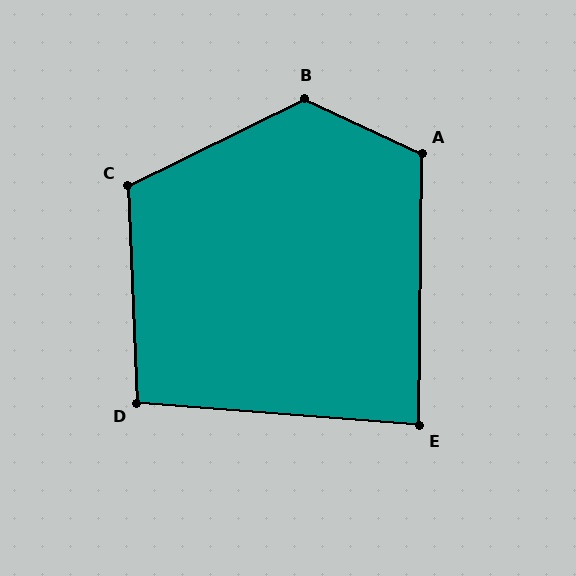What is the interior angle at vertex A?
Approximately 114 degrees (obtuse).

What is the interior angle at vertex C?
Approximately 114 degrees (obtuse).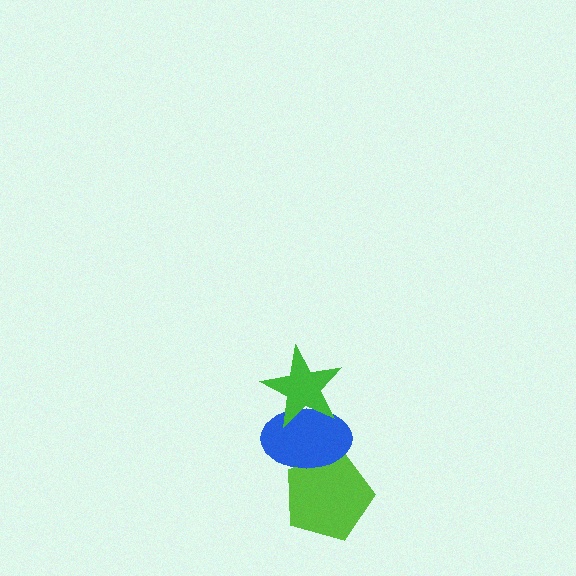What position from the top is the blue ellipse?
The blue ellipse is 2nd from the top.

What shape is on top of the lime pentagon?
The blue ellipse is on top of the lime pentagon.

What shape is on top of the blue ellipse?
The green star is on top of the blue ellipse.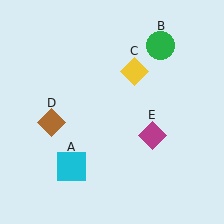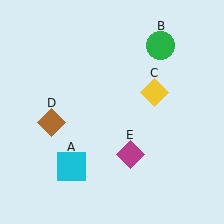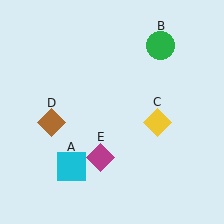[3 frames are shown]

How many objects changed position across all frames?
2 objects changed position: yellow diamond (object C), magenta diamond (object E).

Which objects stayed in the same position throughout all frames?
Cyan square (object A) and green circle (object B) and brown diamond (object D) remained stationary.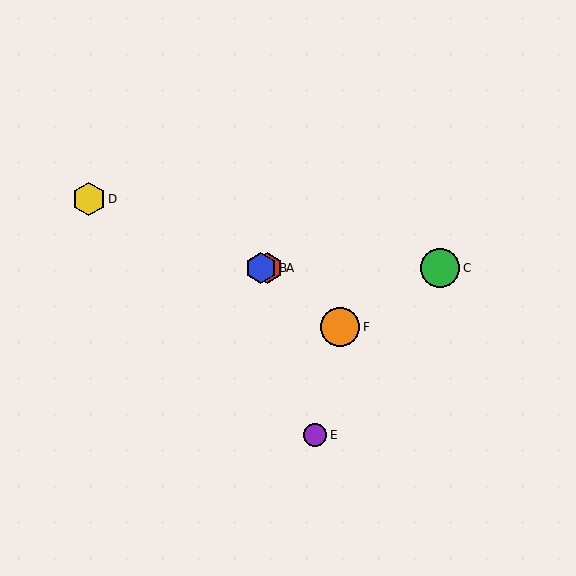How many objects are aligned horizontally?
3 objects (A, B, C) are aligned horizontally.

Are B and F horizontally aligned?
No, B is at y≈268 and F is at y≈327.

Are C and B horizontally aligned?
Yes, both are at y≈268.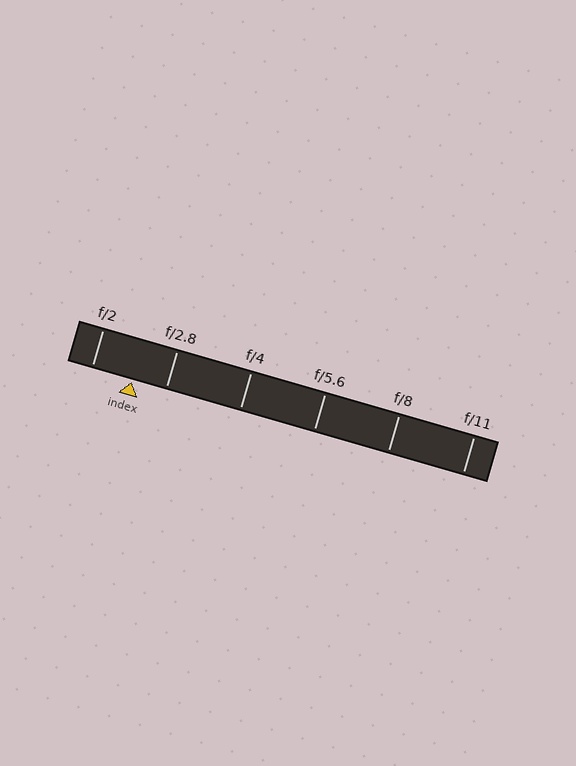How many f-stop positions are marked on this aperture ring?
There are 6 f-stop positions marked.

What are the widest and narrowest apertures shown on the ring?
The widest aperture shown is f/2 and the narrowest is f/11.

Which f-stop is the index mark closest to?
The index mark is closest to f/2.8.